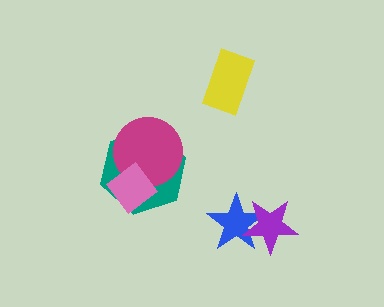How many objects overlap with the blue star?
1 object overlaps with the blue star.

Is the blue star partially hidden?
Yes, it is partially covered by another shape.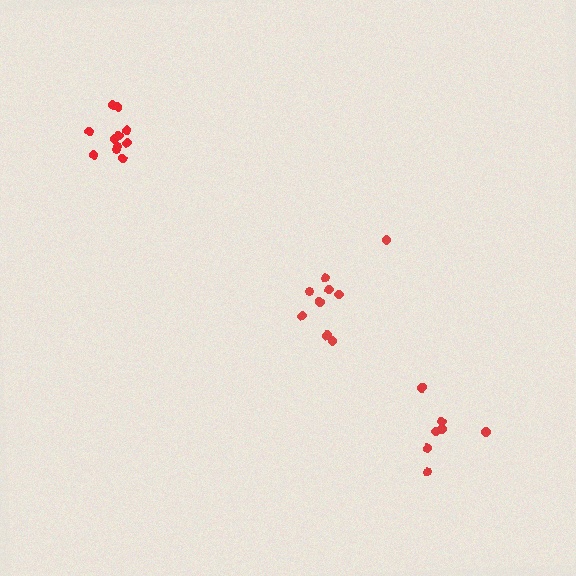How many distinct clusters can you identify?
There are 3 distinct clusters.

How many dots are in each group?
Group 1: 11 dots, Group 2: 9 dots, Group 3: 7 dots (27 total).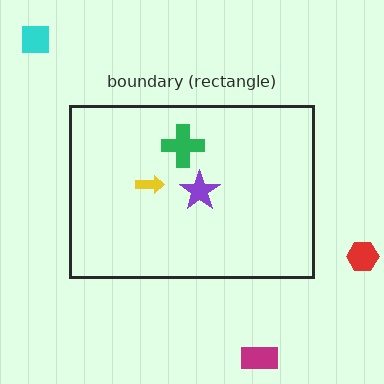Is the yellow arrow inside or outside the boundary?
Inside.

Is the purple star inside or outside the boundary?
Inside.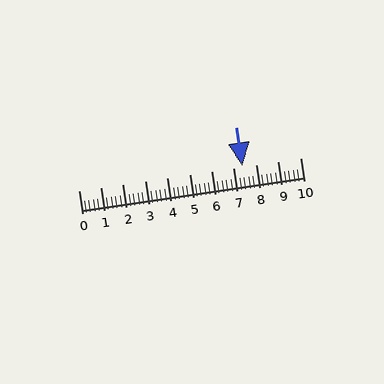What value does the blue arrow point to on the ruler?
The blue arrow points to approximately 7.4.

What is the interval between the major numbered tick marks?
The major tick marks are spaced 1 units apart.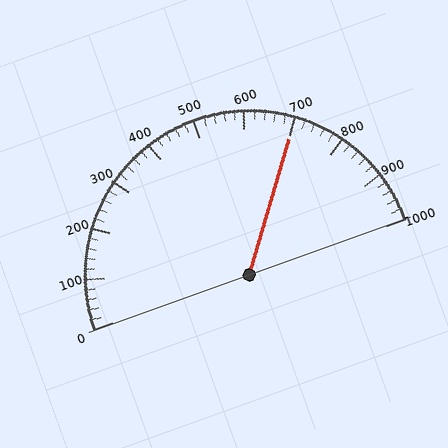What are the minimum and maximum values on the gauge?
The gauge ranges from 0 to 1000.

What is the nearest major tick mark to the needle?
The nearest major tick mark is 700.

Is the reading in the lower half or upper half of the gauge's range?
The reading is in the upper half of the range (0 to 1000).